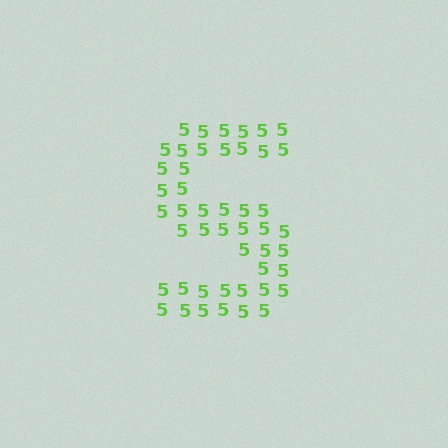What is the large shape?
The large shape is the letter S.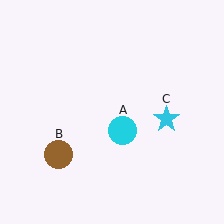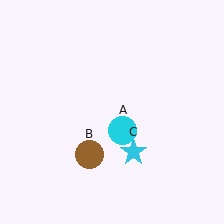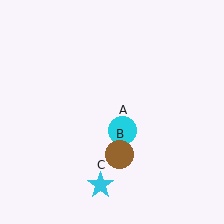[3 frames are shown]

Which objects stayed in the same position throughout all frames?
Cyan circle (object A) remained stationary.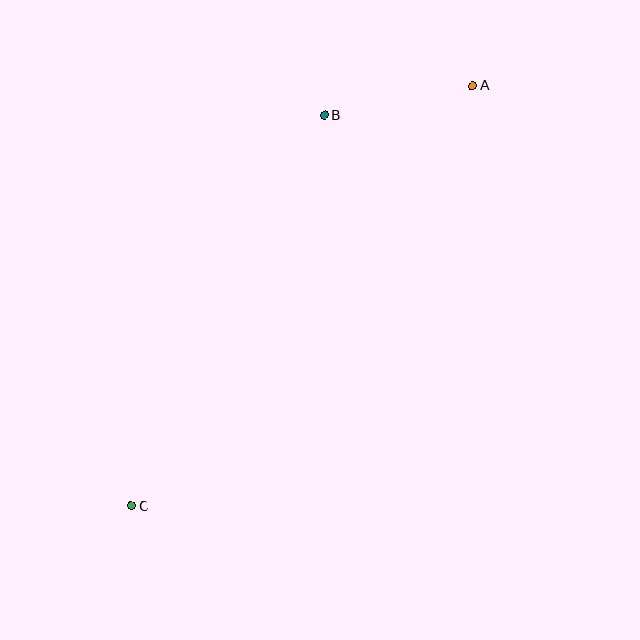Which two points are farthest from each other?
Points A and C are farthest from each other.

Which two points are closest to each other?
Points A and B are closest to each other.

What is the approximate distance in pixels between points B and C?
The distance between B and C is approximately 436 pixels.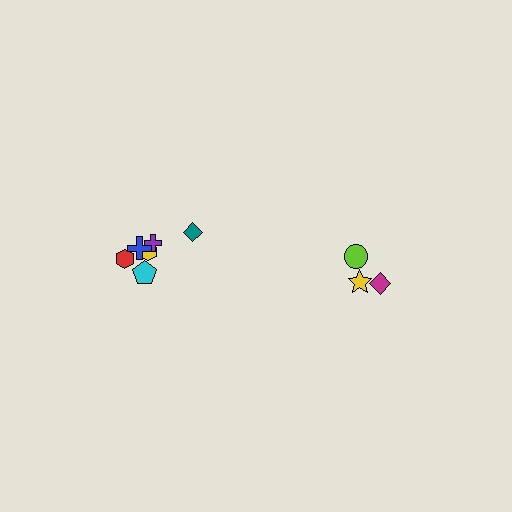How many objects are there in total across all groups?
There are 9 objects.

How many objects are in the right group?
There are 3 objects.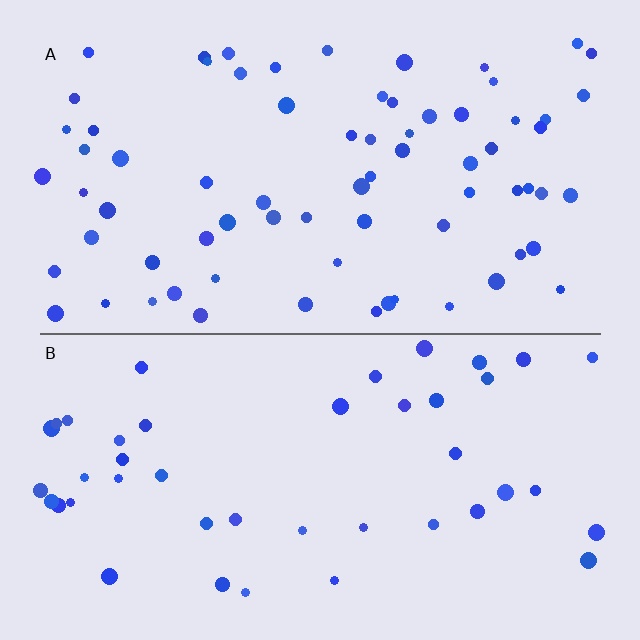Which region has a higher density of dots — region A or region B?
A (the top).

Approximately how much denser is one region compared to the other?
Approximately 1.6× — region A over region B.